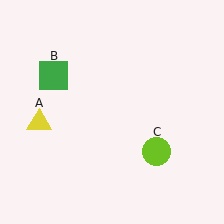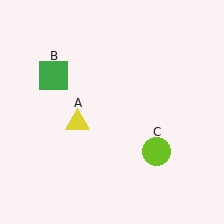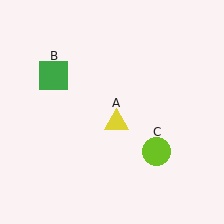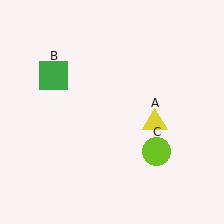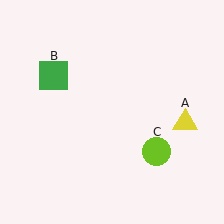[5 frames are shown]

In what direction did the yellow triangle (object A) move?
The yellow triangle (object A) moved right.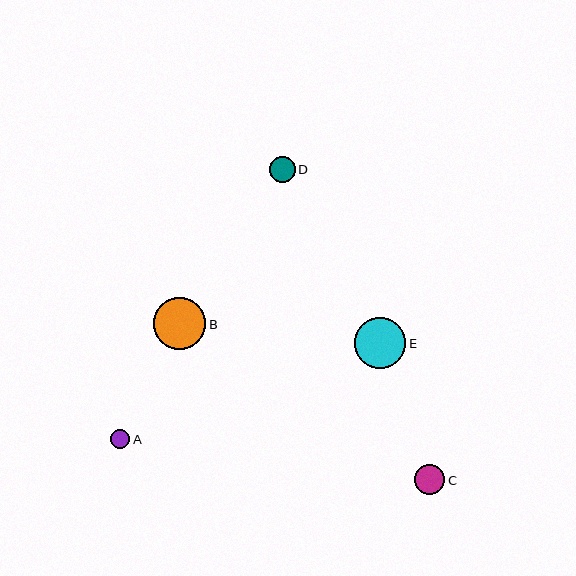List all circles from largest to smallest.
From largest to smallest: B, E, C, D, A.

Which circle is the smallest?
Circle A is the smallest with a size of approximately 19 pixels.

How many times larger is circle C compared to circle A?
Circle C is approximately 1.6 times the size of circle A.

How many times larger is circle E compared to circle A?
Circle E is approximately 2.6 times the size of circle A.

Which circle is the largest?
Circle B is the largest with a size of approximately 52 pixels.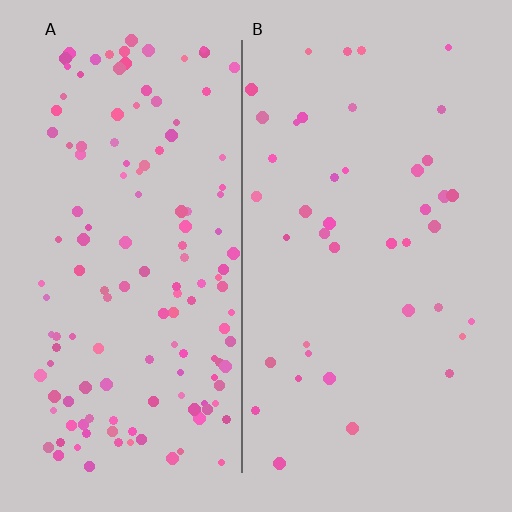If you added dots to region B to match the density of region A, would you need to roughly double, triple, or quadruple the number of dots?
Approximately triple.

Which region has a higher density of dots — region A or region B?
A (the left).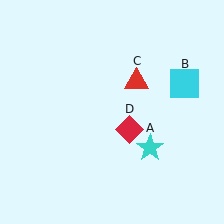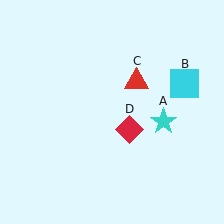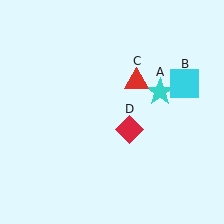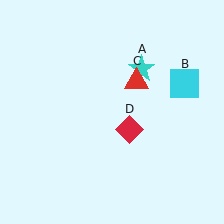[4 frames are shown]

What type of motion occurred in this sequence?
The cyan star (object A) rotated counterclockwise around the center of the scene.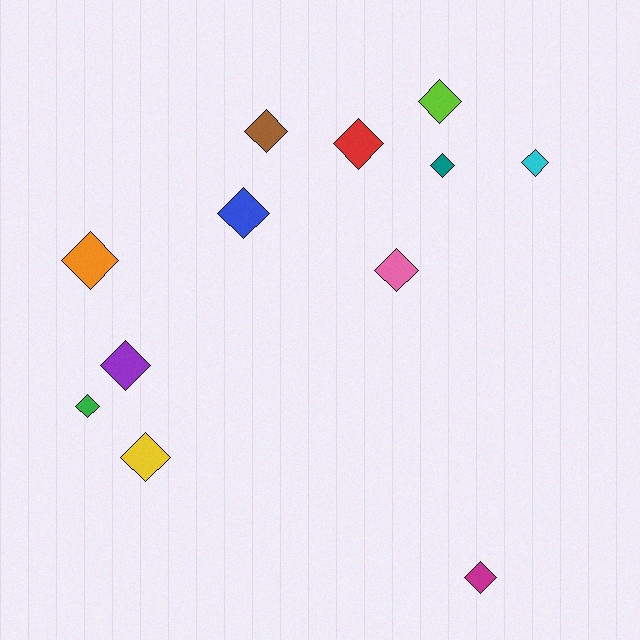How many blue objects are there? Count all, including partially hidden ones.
There is 1 blue object.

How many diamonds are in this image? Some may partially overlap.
There are 12 diamonds.